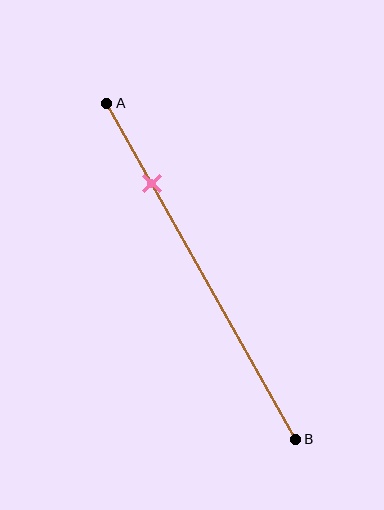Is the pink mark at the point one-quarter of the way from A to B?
Yes, the mark is approximately at the one-quarter point.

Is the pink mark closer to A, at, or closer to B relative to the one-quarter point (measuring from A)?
The pink mark is approximately at the one-quarter point of segment AB.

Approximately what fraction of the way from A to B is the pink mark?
The pink mark is approximately 25% of the way from A to B.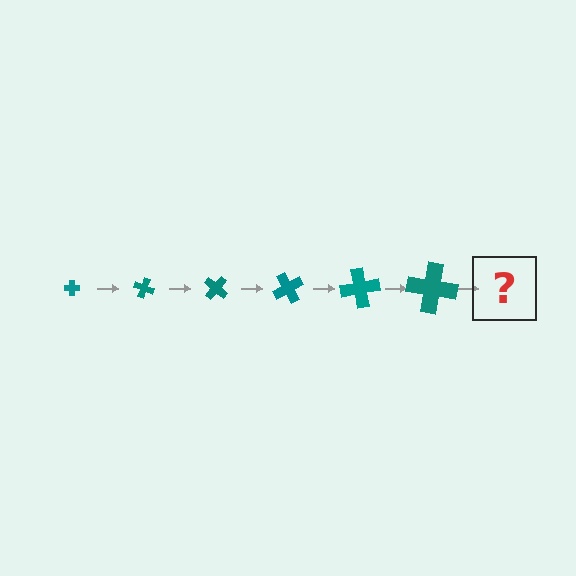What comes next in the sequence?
The next element should be a cross, larger than the previous one and rotated 120 degrees from the start.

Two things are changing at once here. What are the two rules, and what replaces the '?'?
The two rules are that the cross grows larger each step and it rotates 20 degrees each step. The '?' should be a cross, larger than the previous one and rotated 120 degrees from the start.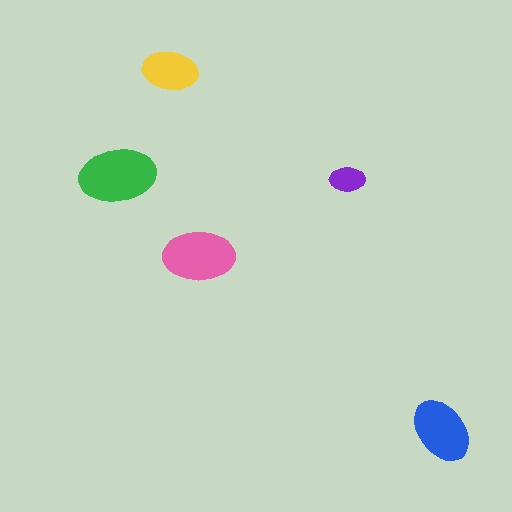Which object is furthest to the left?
The green ellipse is leftmost.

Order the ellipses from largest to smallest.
the green one, the pink one, the blue one, the yellow one, the purple one.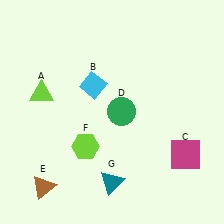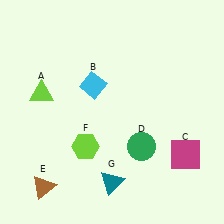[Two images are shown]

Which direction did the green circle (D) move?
The green circle (D) moved down.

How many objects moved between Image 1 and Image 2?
1 object moved between the two images.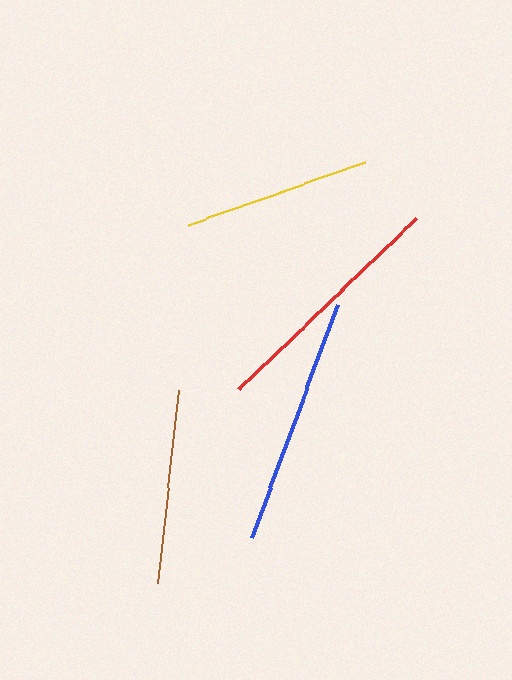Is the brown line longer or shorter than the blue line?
The blue line is longer than the brown line.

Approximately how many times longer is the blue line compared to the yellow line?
The blue line is approximately 1.3 times the length of the yellow line.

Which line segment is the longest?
The blue line is the longest at approximately 248 pixels.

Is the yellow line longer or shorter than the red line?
The red line is longer than the yellow line.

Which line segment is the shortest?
The yellow line is the shortest at approximately 188 pixels.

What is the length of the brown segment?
The brown segment is approximately 194 pixels long.